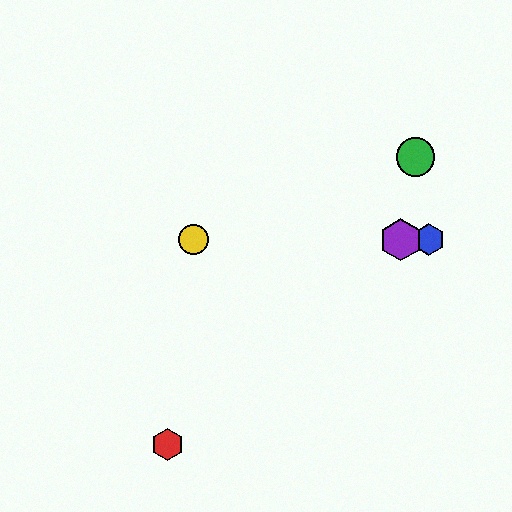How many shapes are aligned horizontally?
3 shapes (the blue hexagon, the yellow circle, the purple hexagon) are aligned horizontally.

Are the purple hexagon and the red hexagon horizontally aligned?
No, the purple hexagon is at y≈240 and the red hexagon is at y≈445.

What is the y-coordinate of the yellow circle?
The yellow circle is at y≈240.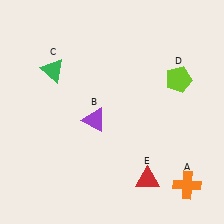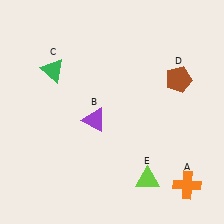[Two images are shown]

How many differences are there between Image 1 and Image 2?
There are 2 differences between the two images.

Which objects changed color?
D changed from lime to brown. E changed from red to lime.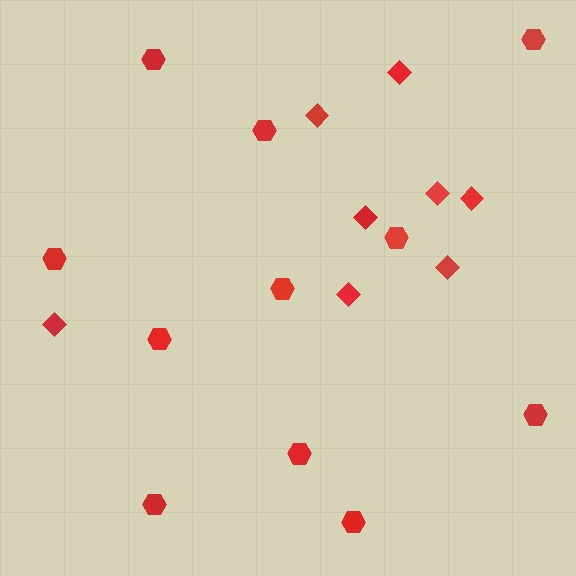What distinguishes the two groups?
There are 2 groups: one group of diamonds (8) and one group of hexagons (11).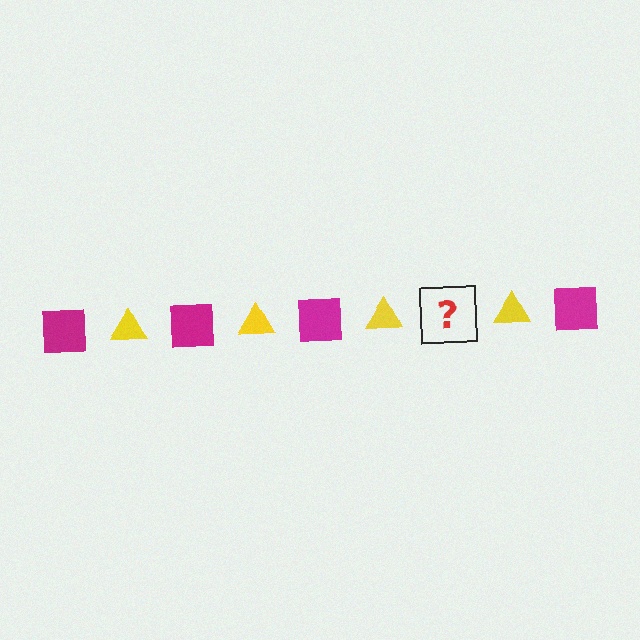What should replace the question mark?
The question mark should be replaced with a magenta square.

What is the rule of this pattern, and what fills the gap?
The rule is that the pattern alternates between magenta square and yellow triangle. The gap should be filled with a magenta square.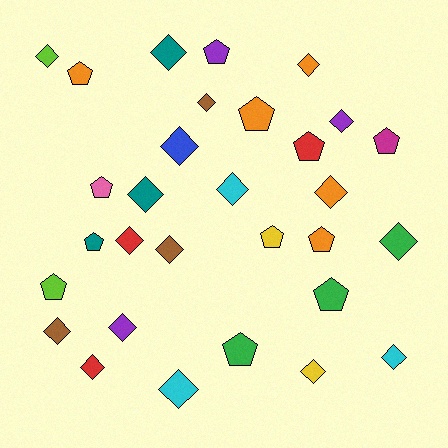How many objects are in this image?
There are 30 objects.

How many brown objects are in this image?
There are 3 brown objects.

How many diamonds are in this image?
There are 18 diamonds.